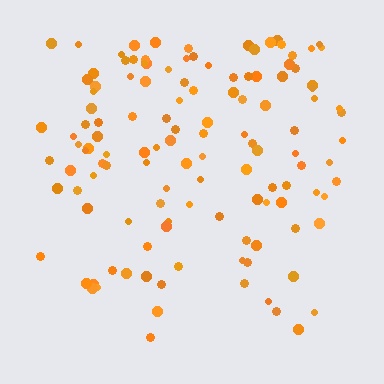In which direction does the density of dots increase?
From bottom to top, with the top side densest.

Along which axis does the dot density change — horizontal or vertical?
Vertical.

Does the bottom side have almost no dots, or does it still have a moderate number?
Still a moderate number, just noticeably fewer than the top.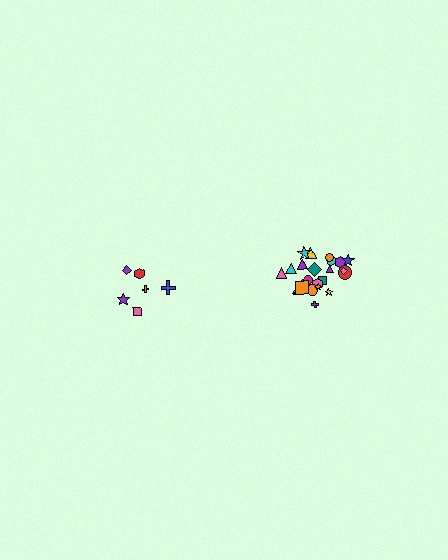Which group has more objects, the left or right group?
The right group.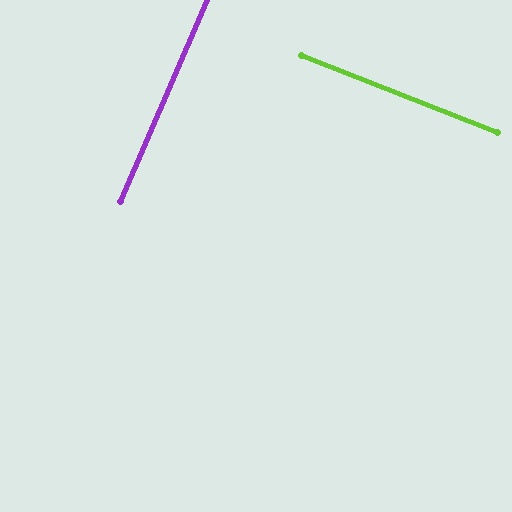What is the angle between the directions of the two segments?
Approximately 88 degrees.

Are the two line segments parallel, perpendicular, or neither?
Perpendicular — they meet at approximately 88°.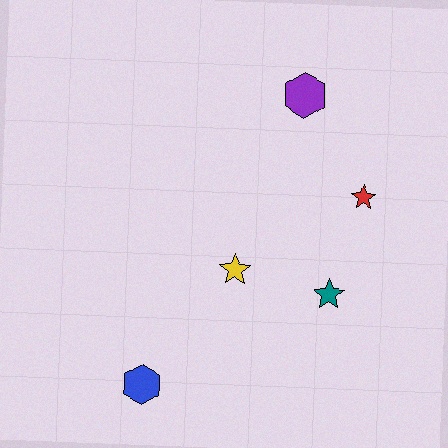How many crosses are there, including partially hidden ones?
There are no crosses.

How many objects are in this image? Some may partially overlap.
There are 5 objects.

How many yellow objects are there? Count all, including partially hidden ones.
There is 1 yellow object.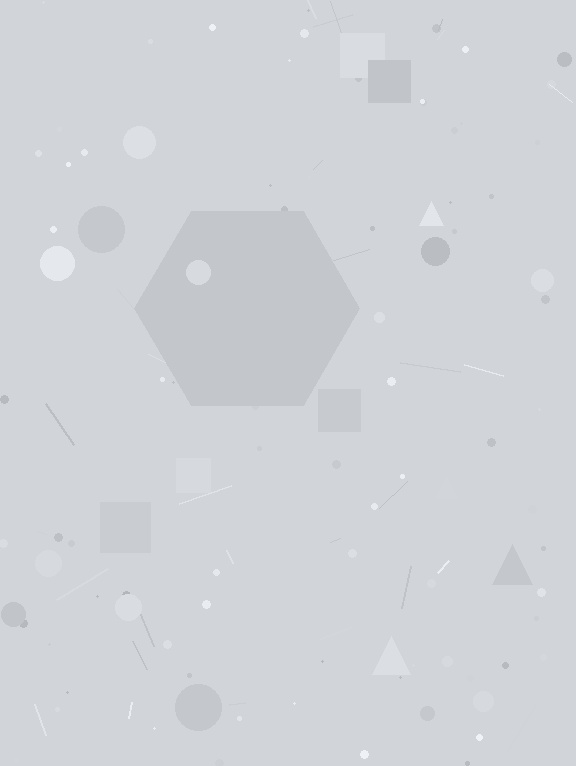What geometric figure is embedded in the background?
A hexagon is embedded in the background.